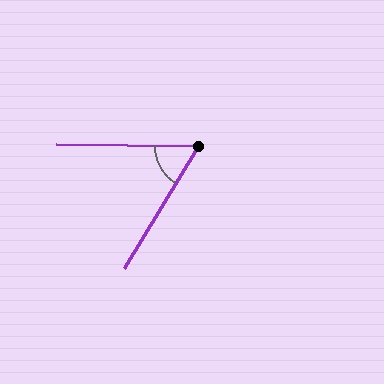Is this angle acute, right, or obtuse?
It is acute.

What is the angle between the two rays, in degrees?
Approximately 59 degrees.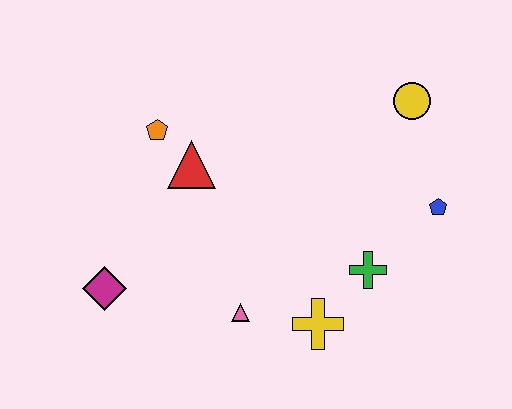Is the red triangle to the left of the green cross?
Yes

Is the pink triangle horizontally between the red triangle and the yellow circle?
Yes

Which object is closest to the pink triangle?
The yellow cross is closest to the pink triangle.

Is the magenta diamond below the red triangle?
Yes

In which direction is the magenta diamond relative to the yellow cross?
The magenta diamond is to the left of the yellow cross.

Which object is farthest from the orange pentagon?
The blue pentagon is farthest from the orange pentagon.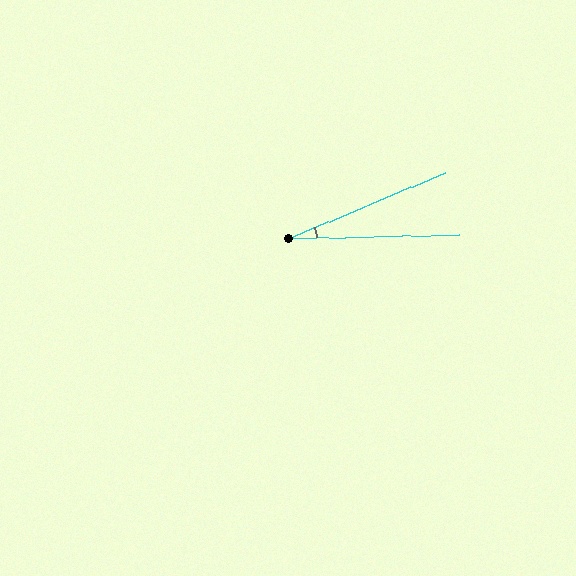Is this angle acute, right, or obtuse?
It is acute.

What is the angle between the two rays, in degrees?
Approximately 22 degrees.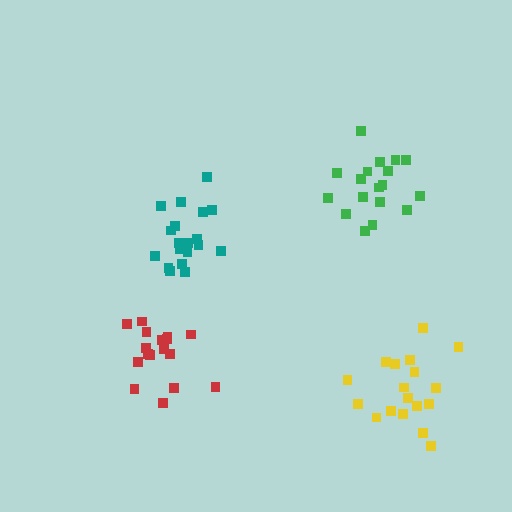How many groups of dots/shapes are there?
There are 4 groups.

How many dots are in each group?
Group 1: 17 dots, Group 2: 18 dots, Group 3: 18 dots, Group 4: 21 dots (74 total).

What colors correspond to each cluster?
The clusters are colored: red, yellow, green, teal.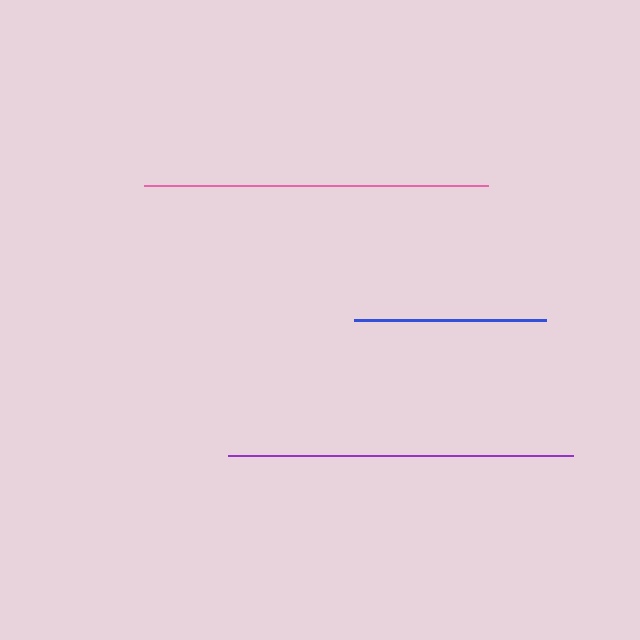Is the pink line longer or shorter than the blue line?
The pink line is longer than the blue line.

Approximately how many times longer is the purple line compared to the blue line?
The purple line is approximately 1.8 times the length of the blue line.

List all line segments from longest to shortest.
From longest to shortest: purple, pink, blue.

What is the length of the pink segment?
The pink segment is approximately 343 pixels long.